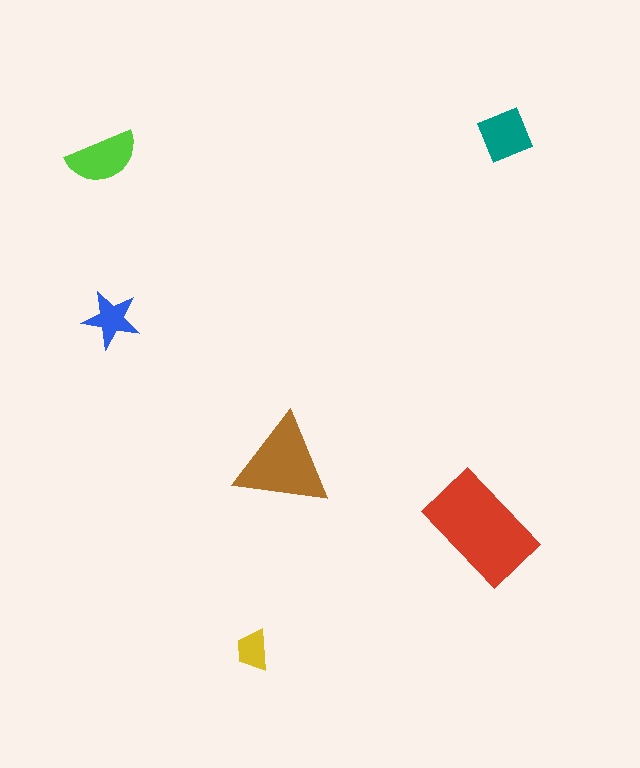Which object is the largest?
The red rectangle.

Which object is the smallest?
The yellow trapezoid.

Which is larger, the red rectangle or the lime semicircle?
The red rectangle.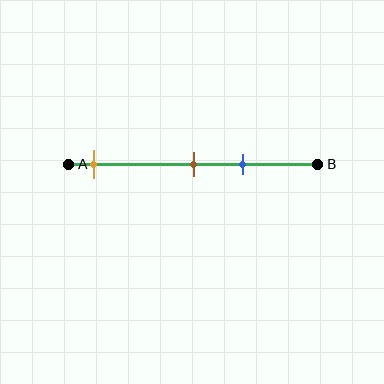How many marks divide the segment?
There are 3 marks dividing the segment.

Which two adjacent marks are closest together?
The brown and blue marks are the closest adjacent pair.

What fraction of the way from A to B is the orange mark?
The orange mark is approximately 10% (0.1) of the way from A to B.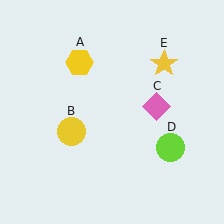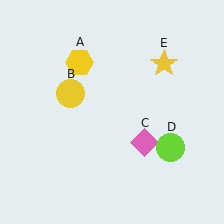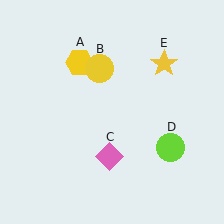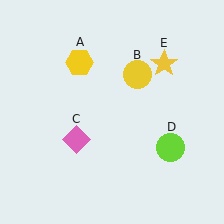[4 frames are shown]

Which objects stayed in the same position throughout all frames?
Yellow hexagon (object A) and lime circle (object D) and yellow star (object E) remained stationary.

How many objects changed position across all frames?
2 objects changed position: yellow circle (object B), pink diamond (object C).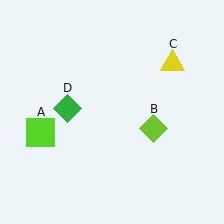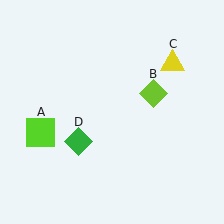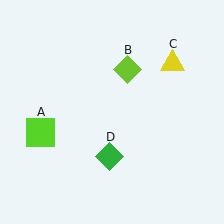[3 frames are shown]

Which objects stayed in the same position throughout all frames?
Lime square (object A) and yellow triangle (object C) remained stationary.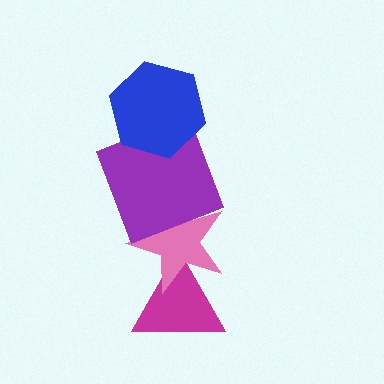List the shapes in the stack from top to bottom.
From top to bottom: the blue hexagon, the purple square, the pink star, the magenta triangle.